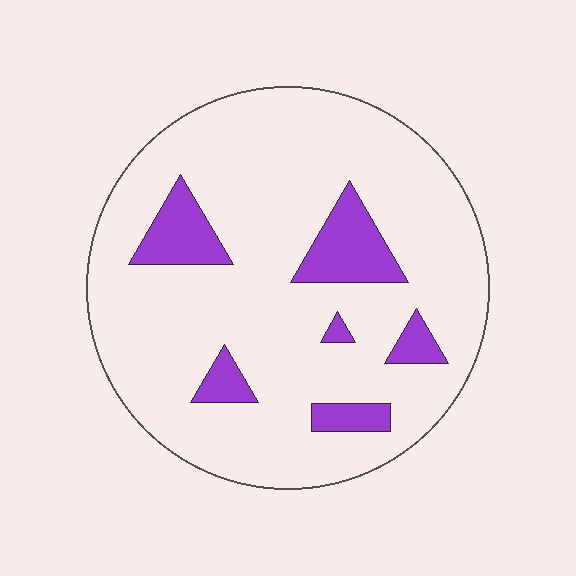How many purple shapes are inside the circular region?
6.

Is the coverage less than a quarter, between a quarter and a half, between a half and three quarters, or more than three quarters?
Less than a quarter.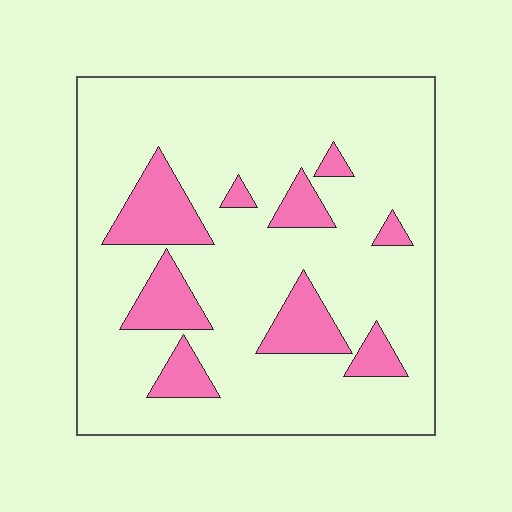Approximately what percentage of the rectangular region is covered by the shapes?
Approximately 15%.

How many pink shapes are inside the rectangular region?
9.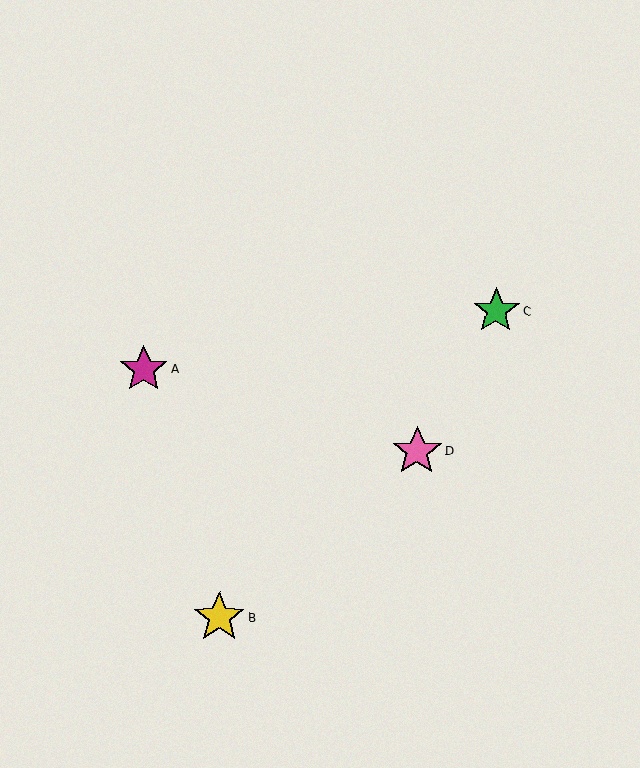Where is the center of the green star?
The center of the green star is at (496, 311).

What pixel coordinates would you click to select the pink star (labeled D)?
Click at (417, 451) to select the pink star D.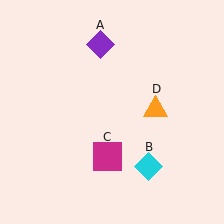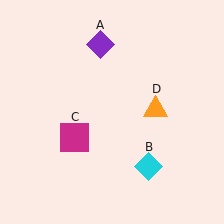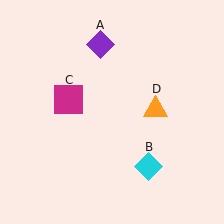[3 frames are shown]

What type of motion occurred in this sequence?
The magenta square (object C) rotated clockwise around the center of the scene.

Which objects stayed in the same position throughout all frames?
Purple diamond (object A) and cyan diamond (object B) and orange triangle (object D) remained stationary.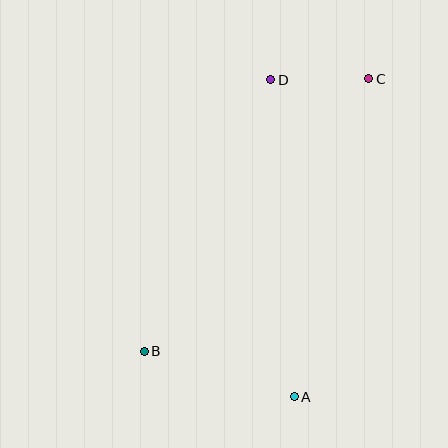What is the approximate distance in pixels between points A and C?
The distance between A and C is approximately 326 pixels.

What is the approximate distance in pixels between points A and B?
The distance between A and B is approximately 157 pixels.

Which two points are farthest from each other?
Points B and C are farthest from each other.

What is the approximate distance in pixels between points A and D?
The distance between A and D is approximately 318 pixels.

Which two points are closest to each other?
Points C and D are closest to each other.